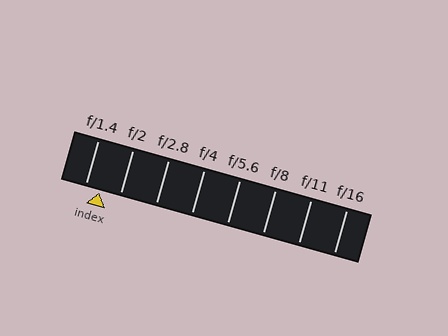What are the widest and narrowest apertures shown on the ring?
The widest aperture shown is f/1.4 and the narrowest is f/16.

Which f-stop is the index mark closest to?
The index mark is closest to f/1.4.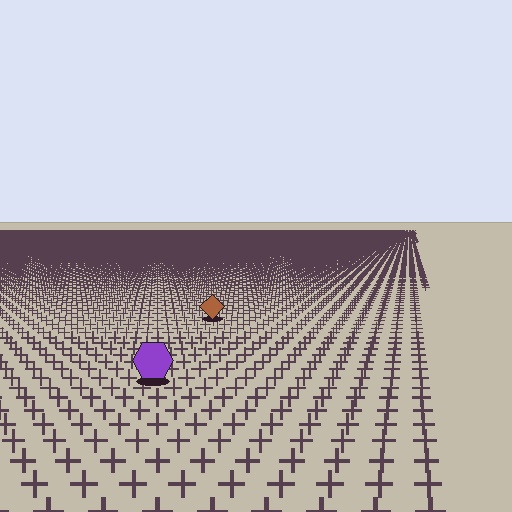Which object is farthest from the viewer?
The brown diamond is farthest from the viewer. It appears smaller and the ground texture around it is denser.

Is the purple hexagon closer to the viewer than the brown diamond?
Yes. The purple hexagon is closer — you can tell from the texture gradient: the ground texture is coarser near it.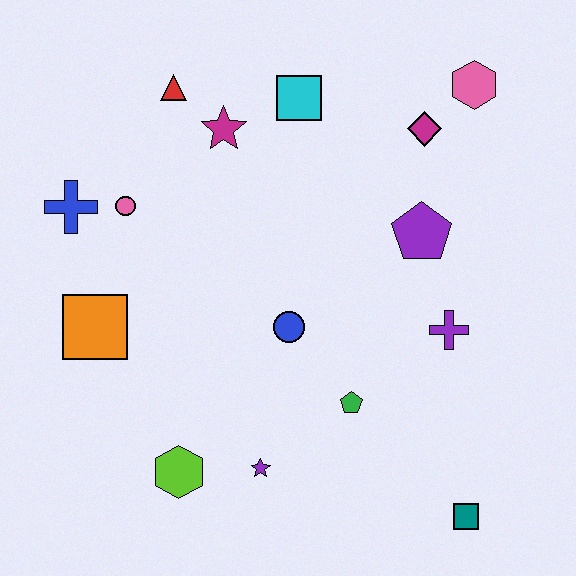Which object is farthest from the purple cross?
The blue cross is farthest from the purple cross.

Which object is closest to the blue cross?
The pink circle is closest to the blue cross.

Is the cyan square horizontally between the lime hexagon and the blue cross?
No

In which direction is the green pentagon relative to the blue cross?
The green pentagon is to the right of the blue cross.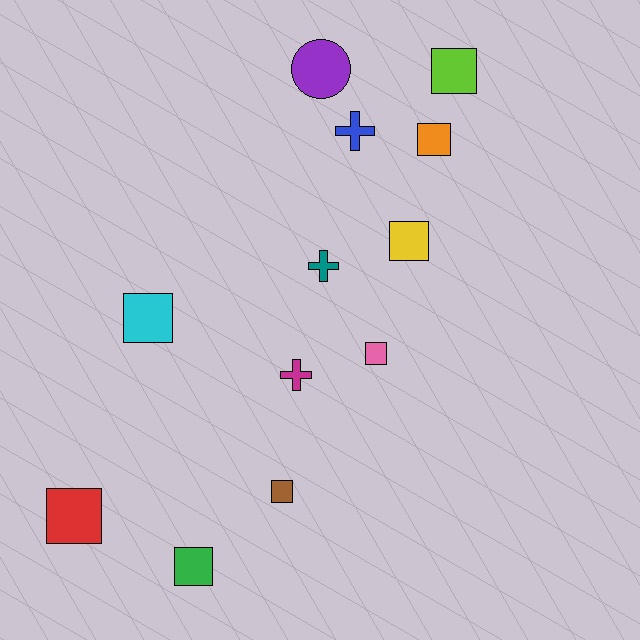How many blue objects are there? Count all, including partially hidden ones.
There is 1 blue object.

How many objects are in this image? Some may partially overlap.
There are 12 objects.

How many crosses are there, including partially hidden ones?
There are 3 crosses.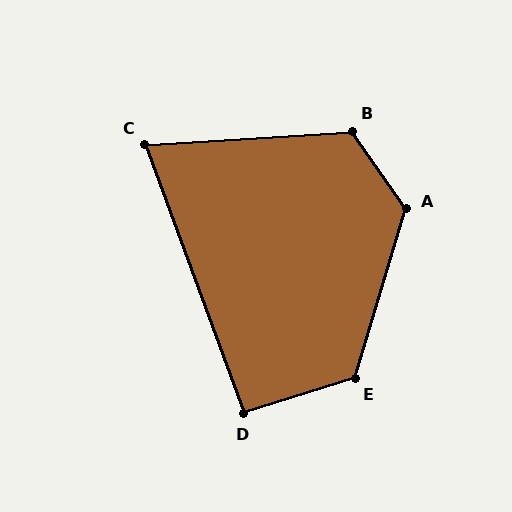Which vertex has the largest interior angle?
A, at approximately 129 degrees.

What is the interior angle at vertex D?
Approximately 93 degrees (approximately right).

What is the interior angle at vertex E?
Approximately 124 degrees (obtuse).